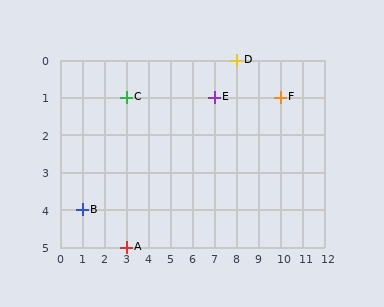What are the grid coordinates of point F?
Point F is at grid coordinates (10, 1).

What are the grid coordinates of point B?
Point B is at grid coordinates (1, 4).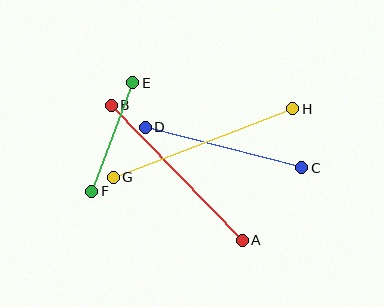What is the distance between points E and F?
The distance is approximately 116 pixels.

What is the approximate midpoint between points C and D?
The midpoint is at approximately (224, 147) pixels.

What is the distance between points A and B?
The distance is approximately 188 pixels.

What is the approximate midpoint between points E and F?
The midpoint is at approximately (112, 137) pixels.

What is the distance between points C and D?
The distance is approximately 162 pixels.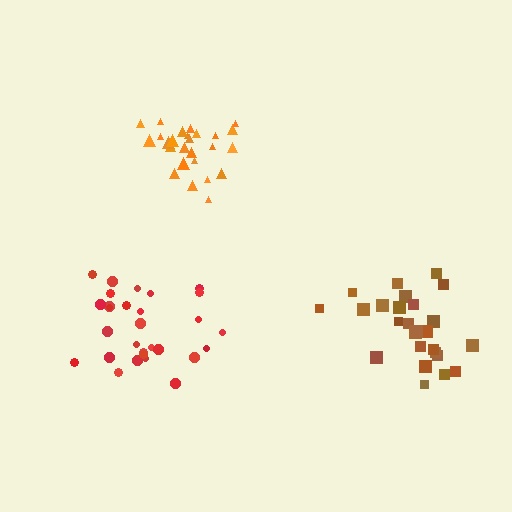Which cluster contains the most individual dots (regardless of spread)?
Red (29).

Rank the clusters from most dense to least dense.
orange, brown, red.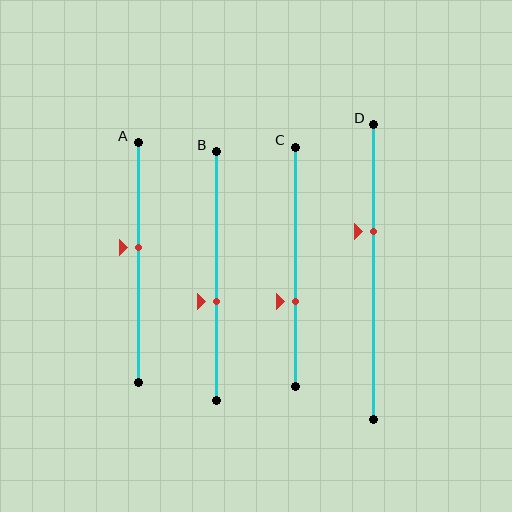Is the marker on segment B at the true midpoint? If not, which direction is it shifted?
No, the marker on segment B is shifted downward by about 10% of the segment length.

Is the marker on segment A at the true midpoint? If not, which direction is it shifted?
No, the marker on segment A is shifted upward by about 7% of the segment length.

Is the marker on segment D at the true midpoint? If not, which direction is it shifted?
No, the marker on segment D is shifted upward by about 14% of the segment length.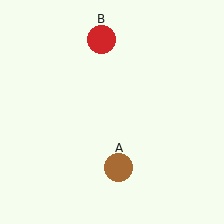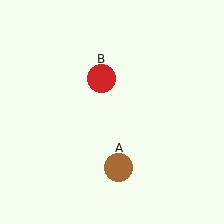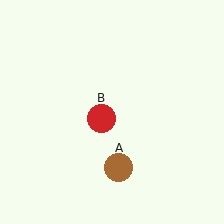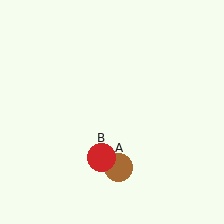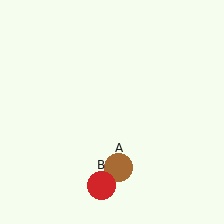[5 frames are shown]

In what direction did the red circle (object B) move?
The red circle (object B) moved down.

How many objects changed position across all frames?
1 object changed position: red circle (object B).